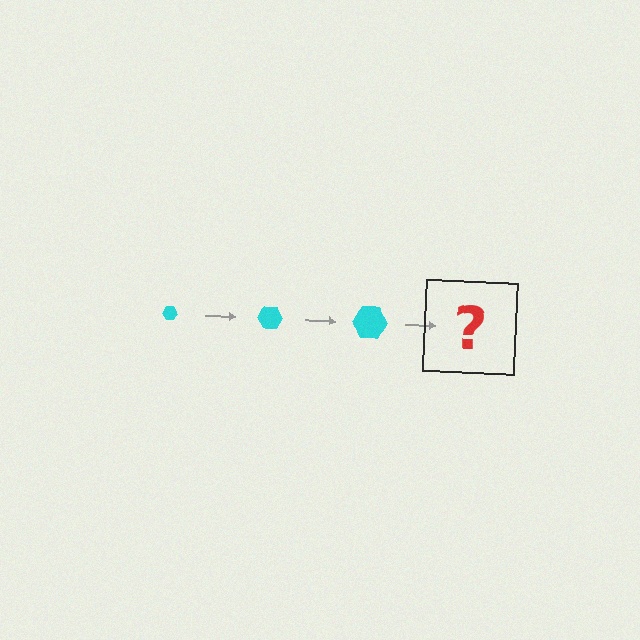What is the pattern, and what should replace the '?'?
The pattern is that the hexagon gets progressively larger each step. The '?' should be a cyan hexagon, larger than the previous one.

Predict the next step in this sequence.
The next step is a cyan hexagon, larger than the previous one.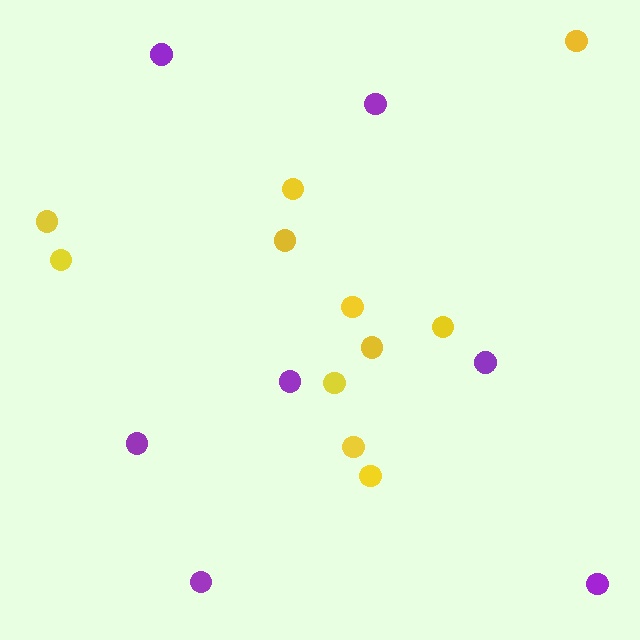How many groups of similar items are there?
There are 2 groups: one group of purple circles (7) and one group of yellow circles (11).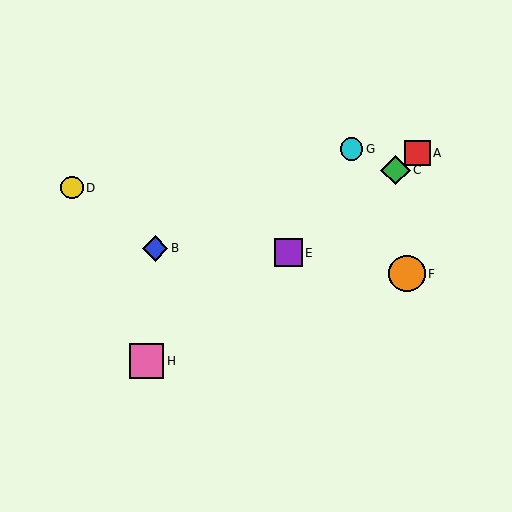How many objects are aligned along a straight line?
4 objects (A, C, E, H) are aligned along a straight line.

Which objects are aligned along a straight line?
Objects A, C, E, H are aligned along a straight line.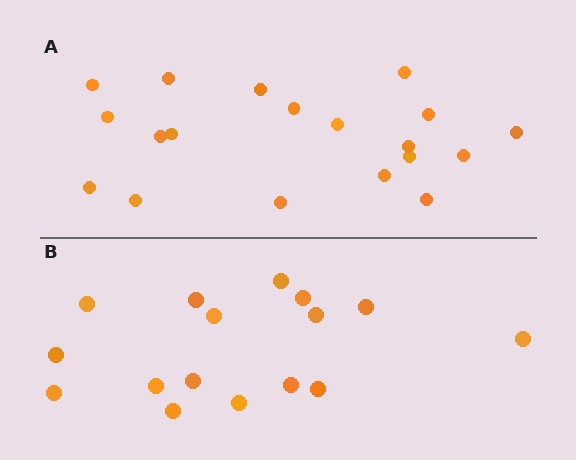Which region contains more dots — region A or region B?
Region A (the top region) has more dots.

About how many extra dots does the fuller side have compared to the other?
Region A has just a few more — roughly 2 or 3 more dots than region B.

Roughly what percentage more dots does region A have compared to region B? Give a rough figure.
About 20% more.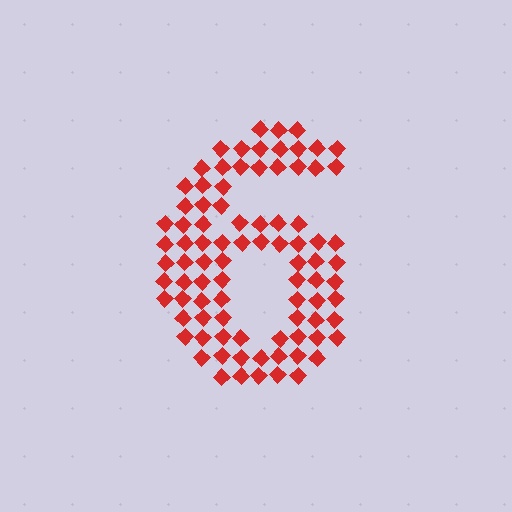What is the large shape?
The large shape is the digit 6.